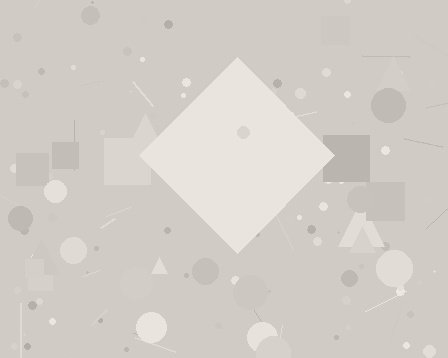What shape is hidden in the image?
A diamond is hidden in the image.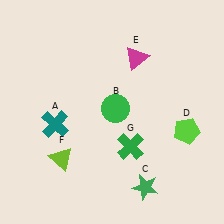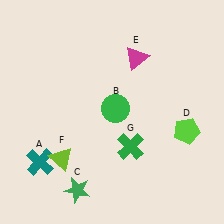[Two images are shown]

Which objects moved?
The objects that moved are: the teal cross (A), the green star (C).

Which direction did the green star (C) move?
The green star (C) moved left.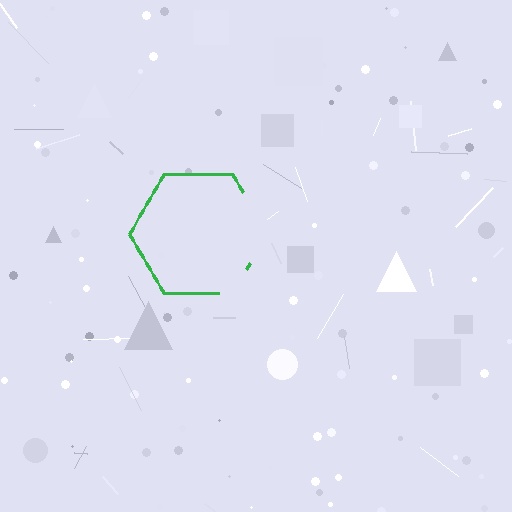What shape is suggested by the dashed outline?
The dashed outline suggests a hexagon.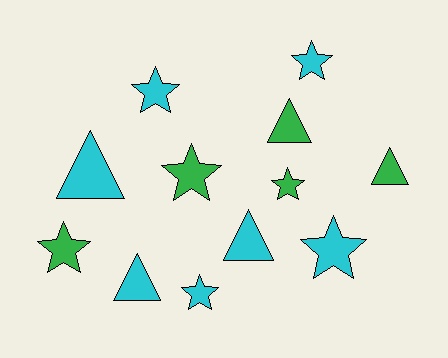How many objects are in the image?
There are 12 objects.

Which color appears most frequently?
Cyan, with 7 objects.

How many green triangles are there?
There are 2 green triangles.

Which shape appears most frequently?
Star, with 7 objects.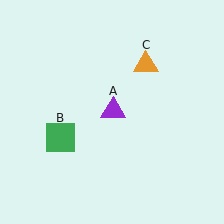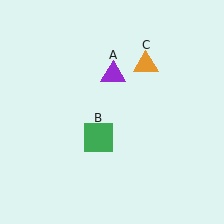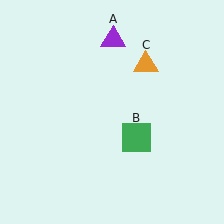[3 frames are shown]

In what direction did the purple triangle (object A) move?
The purple triangle (object A) moved up.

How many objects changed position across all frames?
2 objects changed position: purple triangle (object A), green square (object B).